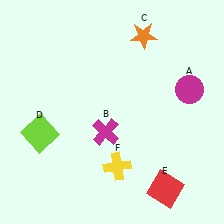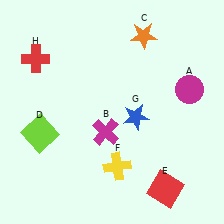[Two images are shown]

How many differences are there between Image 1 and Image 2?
There are 2 differences between the two images.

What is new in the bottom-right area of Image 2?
A blue star (G) was added in the bottom-right area of Image 2.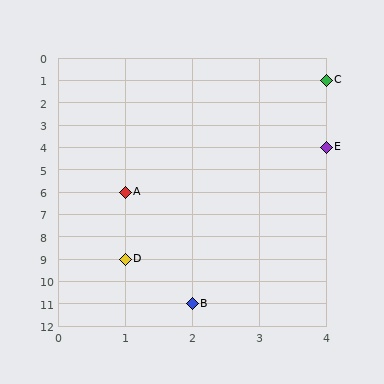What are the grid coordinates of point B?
Point B is at grid coordinates (2, 11).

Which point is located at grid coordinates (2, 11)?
Point B is at (2, 11).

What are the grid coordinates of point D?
Point D is at grid coordinates (1, 9).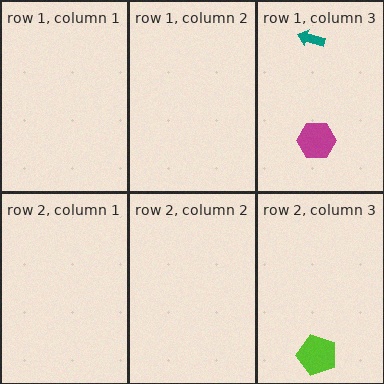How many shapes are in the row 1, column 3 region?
2.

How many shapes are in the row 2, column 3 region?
1.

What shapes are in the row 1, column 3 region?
The magenta hexagon, the teal arrow.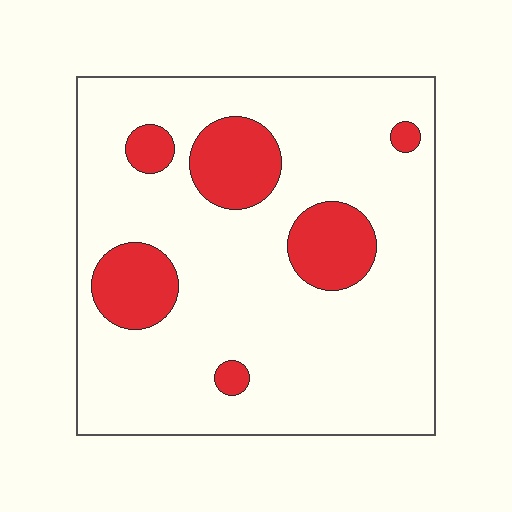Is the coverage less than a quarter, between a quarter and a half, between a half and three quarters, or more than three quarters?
Less than a quarter.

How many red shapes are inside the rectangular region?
6.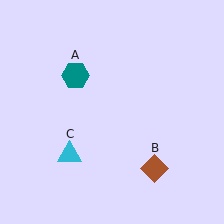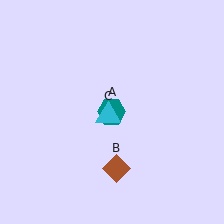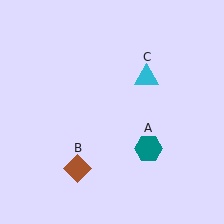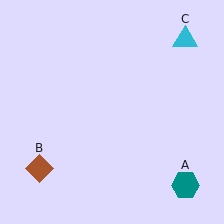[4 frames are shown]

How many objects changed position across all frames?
3 objects changed position: teal hexagon (object A), brown diamond (object B), cyan triangle (object C).